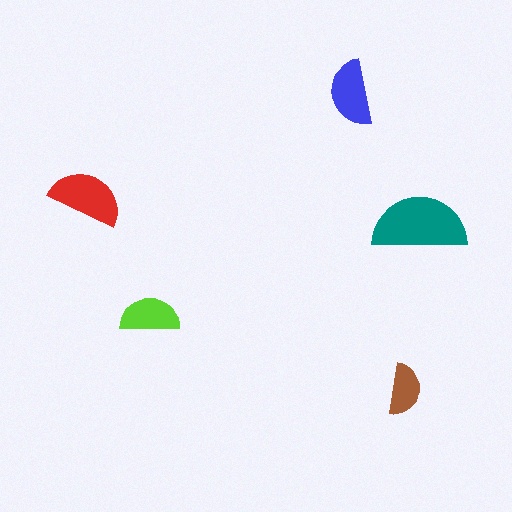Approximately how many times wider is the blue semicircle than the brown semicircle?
About 1.5 times wider.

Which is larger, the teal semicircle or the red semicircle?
The teal one.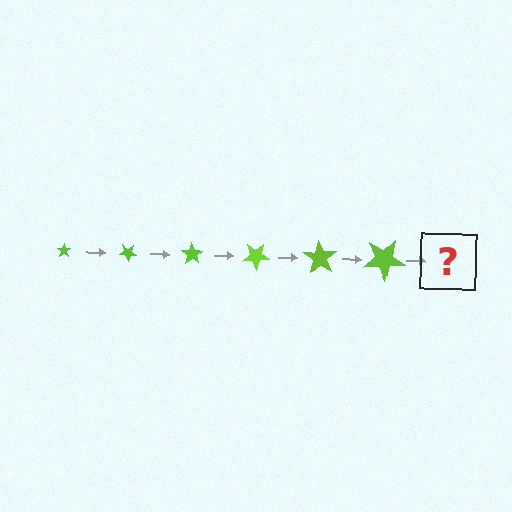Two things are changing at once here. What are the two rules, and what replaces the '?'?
The two rules are that the star grows larger each step and it rotates 35 degrees each step. The '?' should be a star, larger than the previous one and rotated 210 degrees from the start.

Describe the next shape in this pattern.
It should be a star, larger than the previous one and rotated 210 degrees from the start.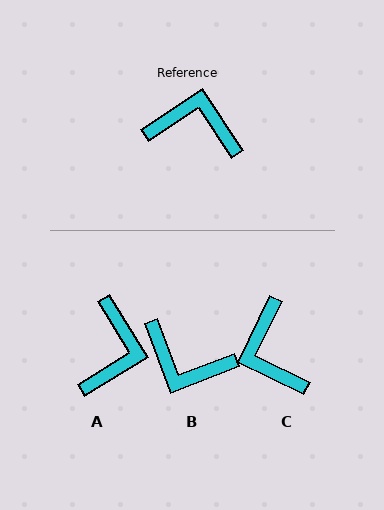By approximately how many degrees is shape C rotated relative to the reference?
Approximately 120 degrees counter-clockwise.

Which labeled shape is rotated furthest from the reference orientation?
B, about 167 degrees away.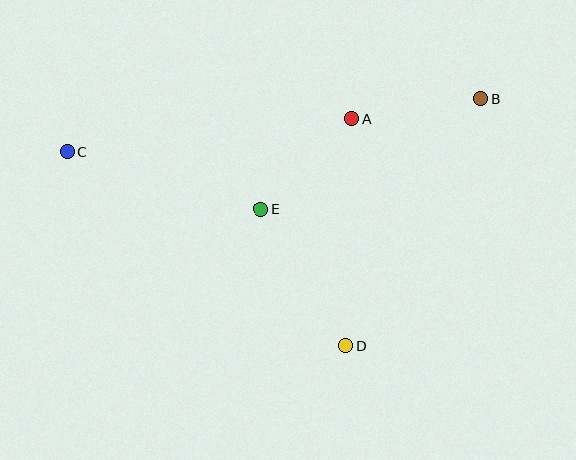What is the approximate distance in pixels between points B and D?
The distance between B and D is approximately 281 pixels.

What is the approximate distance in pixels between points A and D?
The distance between A and D is approximately 227 pixels.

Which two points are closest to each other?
Points A and E are closest to each other.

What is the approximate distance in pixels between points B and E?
The distance between B and E is approximately 246 pixels.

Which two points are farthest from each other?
Points B and C are farthest from each other.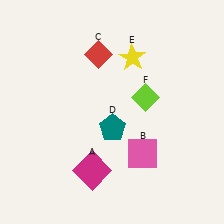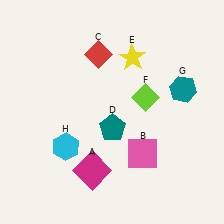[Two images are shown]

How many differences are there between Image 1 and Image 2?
There are 2 differences between the two images.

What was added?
A teal hexagon (G), a cyan hexagon (H) were added in Image 2.